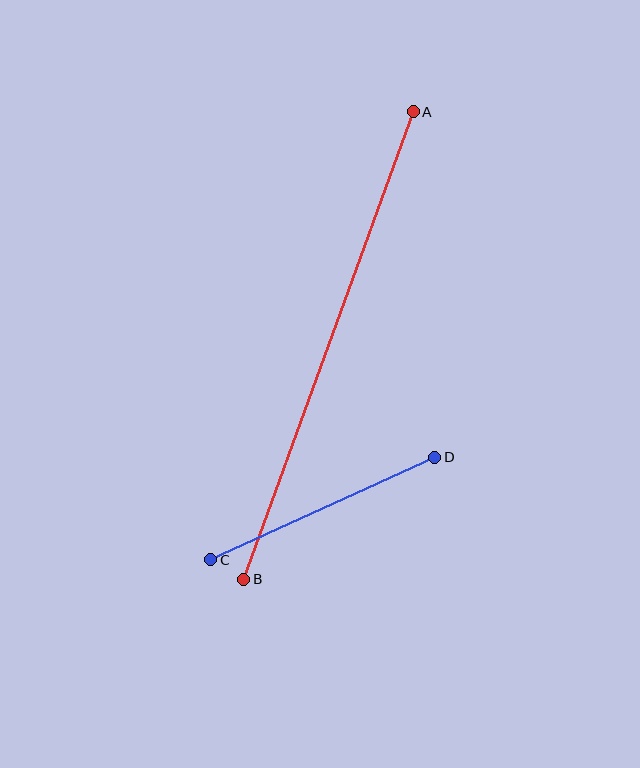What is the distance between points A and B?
The distance is approximately 497 pixels.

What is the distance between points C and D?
The distance is approximately 246 pixels.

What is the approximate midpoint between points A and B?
The midpoint is at approximately (328, 345) pixels.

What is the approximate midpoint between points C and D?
The midpoint is at approximately (323, 509) pixels.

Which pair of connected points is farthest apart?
Points A and B are farthest apart.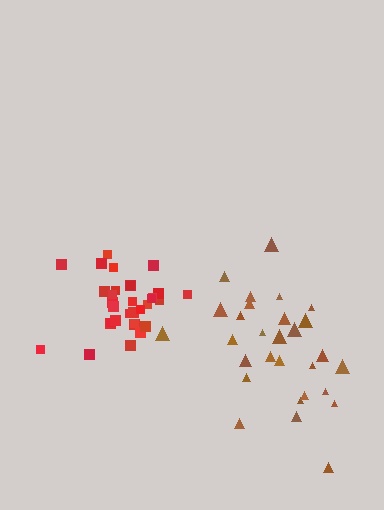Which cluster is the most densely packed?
Red.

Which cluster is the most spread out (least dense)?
Brown.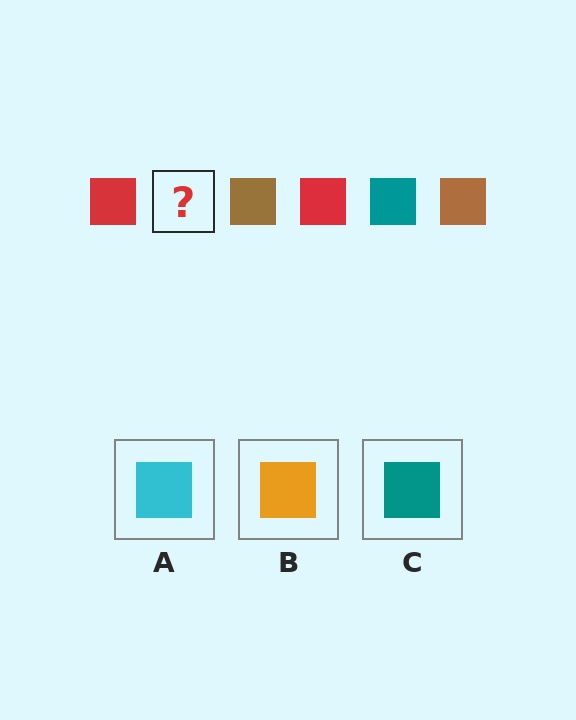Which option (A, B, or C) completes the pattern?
C.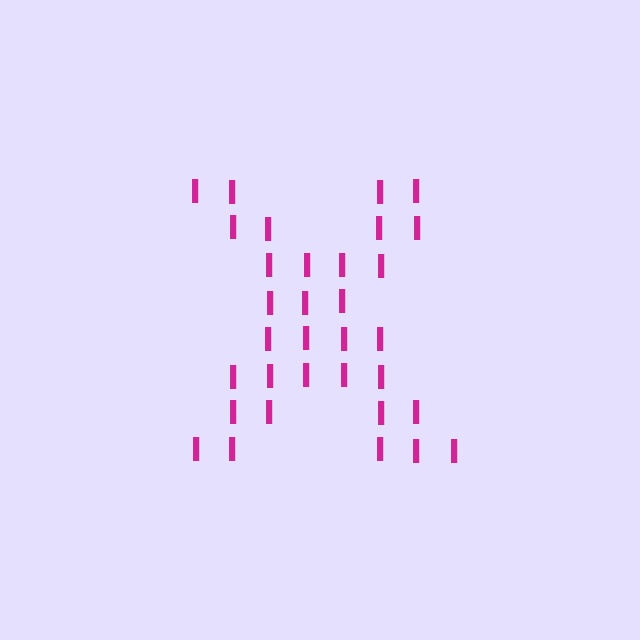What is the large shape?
The large shape is the letter X.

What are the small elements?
The small elements are letter I's.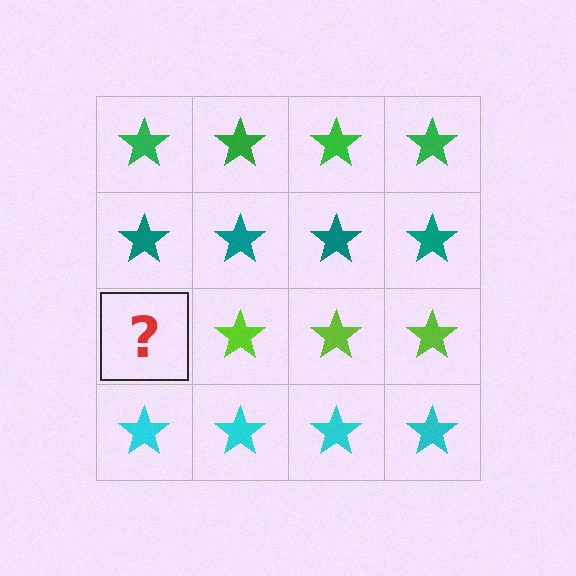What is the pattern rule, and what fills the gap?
The rule is that each row has a consistent color. The gap should be filled with a lime star.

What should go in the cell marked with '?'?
The missing cell should contain a lime star.